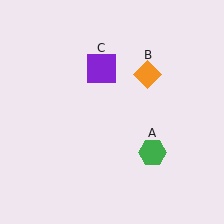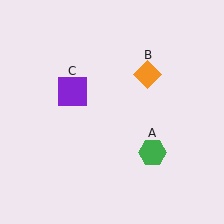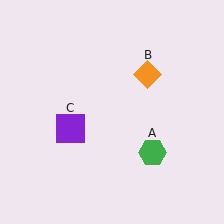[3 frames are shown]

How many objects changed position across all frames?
1 object changed position: purple square (object C).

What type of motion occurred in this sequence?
The purple square (object C) rotated counterclockwise around the center of the scene.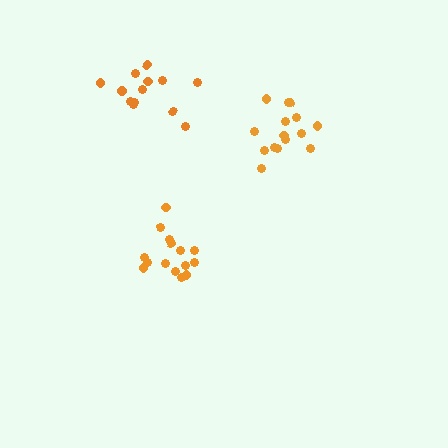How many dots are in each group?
Group 1: 15 dots, Group 2: 15 dots, Group 3: 13 dots (43 total).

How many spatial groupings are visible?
There are 3 spatial groupings.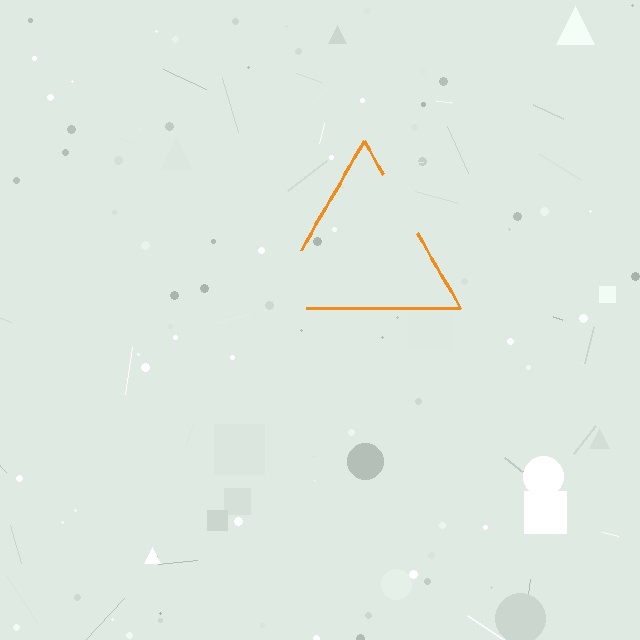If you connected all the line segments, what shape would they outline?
They would outline a triangle.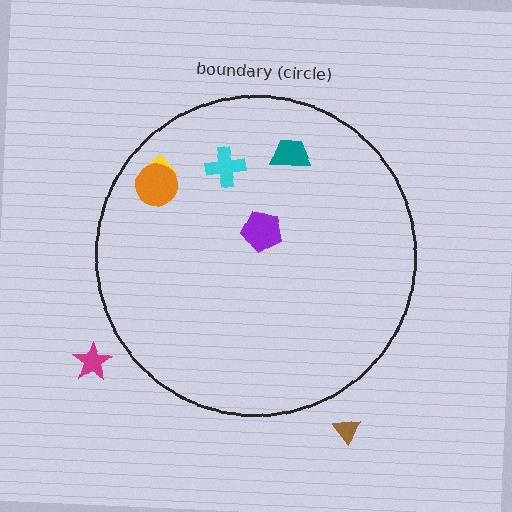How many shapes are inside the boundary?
5 inside, 2 outside.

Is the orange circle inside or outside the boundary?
Inside.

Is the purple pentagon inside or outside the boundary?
Inside.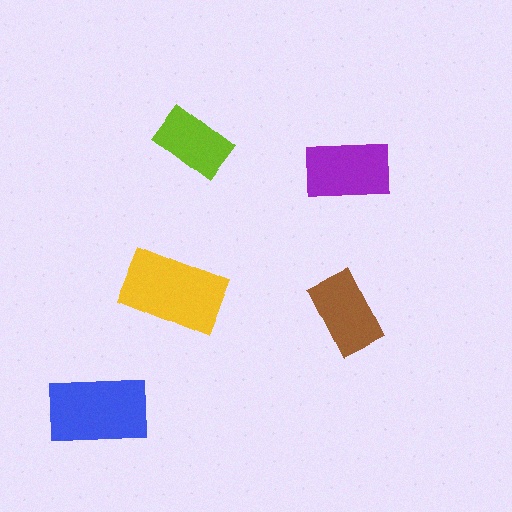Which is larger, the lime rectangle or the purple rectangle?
The purple one.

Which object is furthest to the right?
The purple rectangle is rightmost.